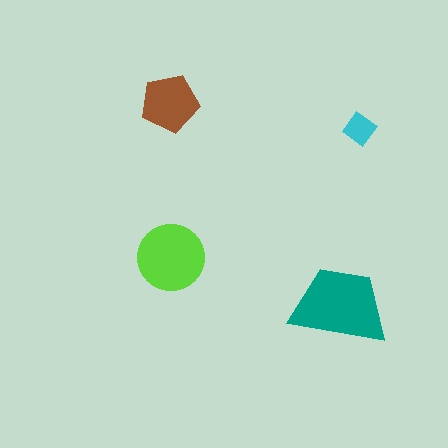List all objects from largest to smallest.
The teal trapezoid, the lime circle, the brown pentagon, the cyan diamond.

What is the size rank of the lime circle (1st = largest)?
2nd.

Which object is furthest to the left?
The brown pentagon is leftmost.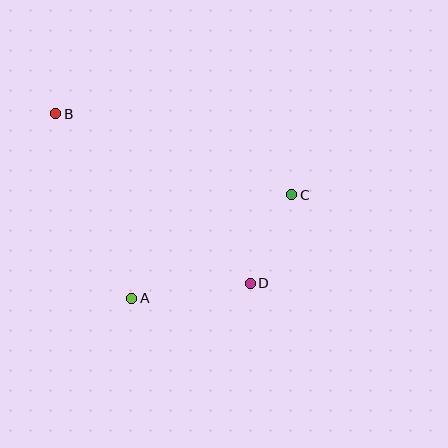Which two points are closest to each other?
Points C and D are closest to each other.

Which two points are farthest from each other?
Points B and D are farthest from each other.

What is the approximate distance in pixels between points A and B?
The distance between A and B is approximately 199 pixels.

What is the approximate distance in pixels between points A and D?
The distance between A and D is approximately 120 pixels.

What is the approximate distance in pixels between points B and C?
The distance between B and C is approximately 250 pixels.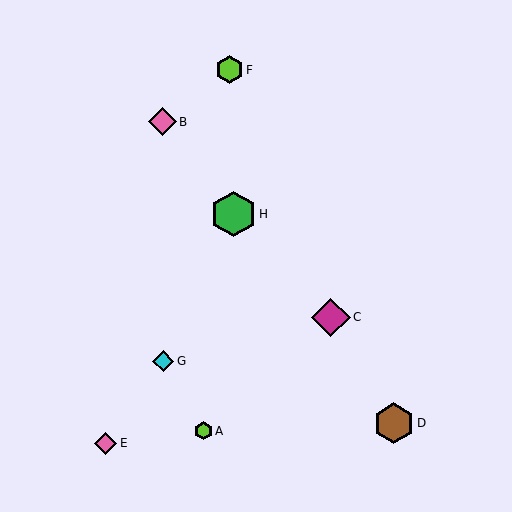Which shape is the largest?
The green hexagon (labeled H) is the largest.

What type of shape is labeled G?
Shape G is a cyan diamond.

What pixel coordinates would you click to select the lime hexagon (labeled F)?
Click at (229, 70) to select the lime hexagon F.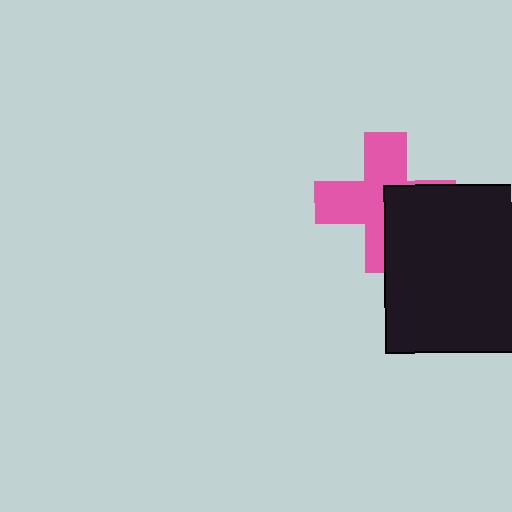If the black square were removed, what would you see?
You would see the complete pink cross.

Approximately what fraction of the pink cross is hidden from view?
Roughly 40% of the pink cross is hidden behind the black square.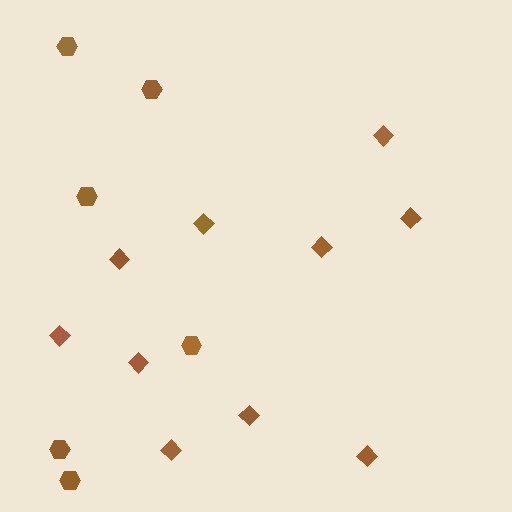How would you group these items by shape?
There are 2 groups: one group of diamonds (10) and one group of hexagons (6).